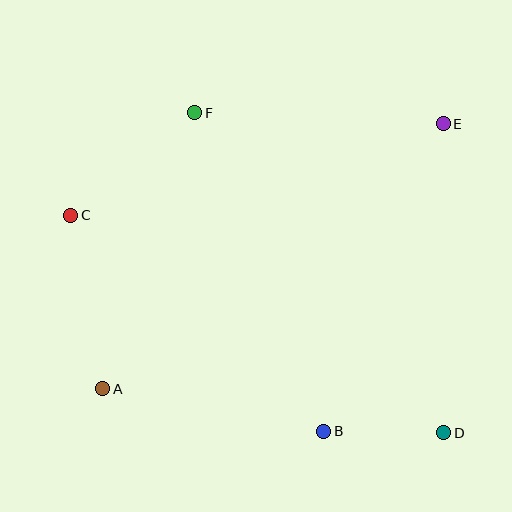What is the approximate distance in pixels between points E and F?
The distance between E and F is approximately 249 pixels.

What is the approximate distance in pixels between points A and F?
The distance between A and F is approximately 291 pixels.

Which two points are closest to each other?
Points B and D are closest to each other.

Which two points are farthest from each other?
Points C and D are farthest from each other.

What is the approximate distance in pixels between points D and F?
The distance between D and F is approximately 406 pixels.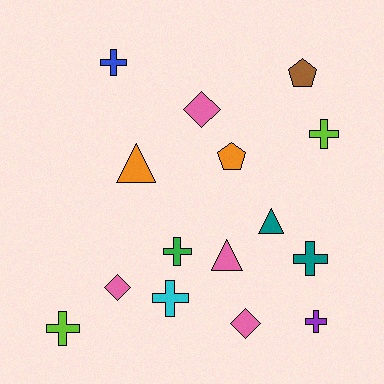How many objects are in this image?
There are 15 objects.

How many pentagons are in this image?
There are 2 pentagons.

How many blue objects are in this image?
There is 1 blue object.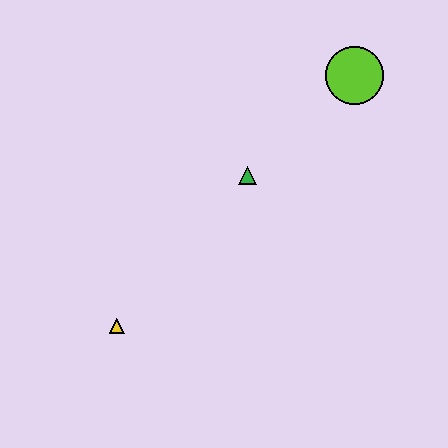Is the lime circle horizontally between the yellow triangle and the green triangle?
No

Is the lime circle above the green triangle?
Yes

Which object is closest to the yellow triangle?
The green triangle is closest to the yellow triangle.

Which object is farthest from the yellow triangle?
The lime circle is farthest from the yellow triangle.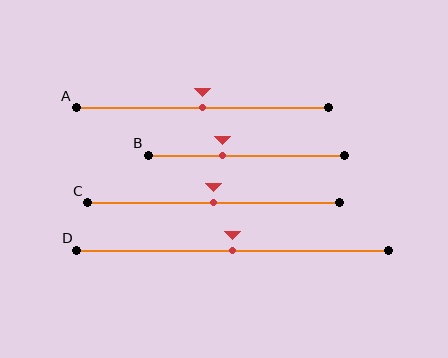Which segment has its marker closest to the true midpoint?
Segment A has its marker closest to the true midpoint.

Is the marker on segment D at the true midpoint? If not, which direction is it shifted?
Yes, the marker on segment D is at the true midpoint.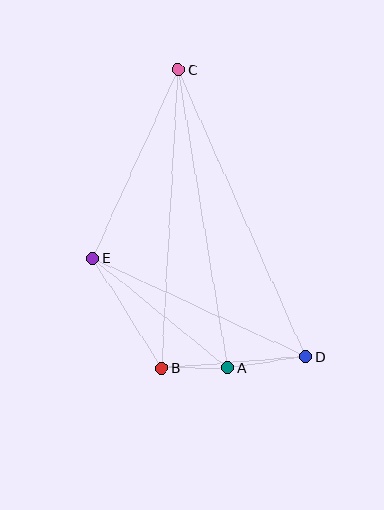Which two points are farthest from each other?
Points C and D are farthest from each other.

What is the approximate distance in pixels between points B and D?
The distance between B and D is approximately 144 pixels.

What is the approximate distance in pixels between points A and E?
The distance between A and E is approximately 175 pixels.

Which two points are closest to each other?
Points A and B are closest to each other.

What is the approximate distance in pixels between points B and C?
The distance between B and C is approximately 299 pixels.